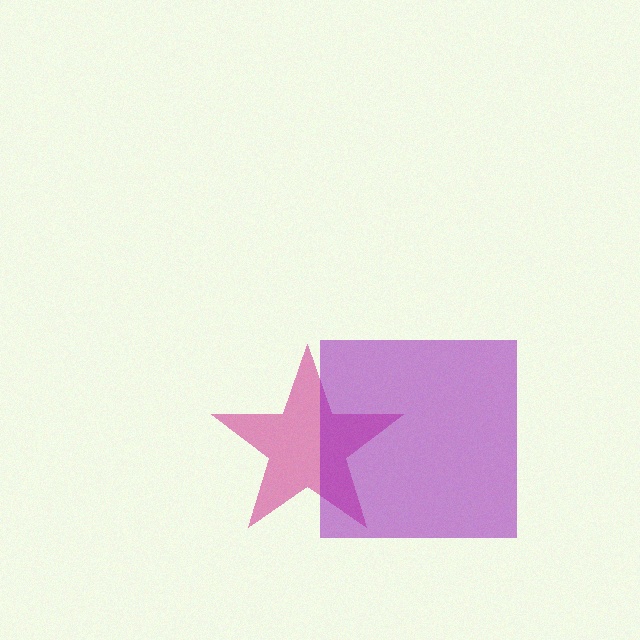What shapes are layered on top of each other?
The layered shapes are: a magenta star, a purple square.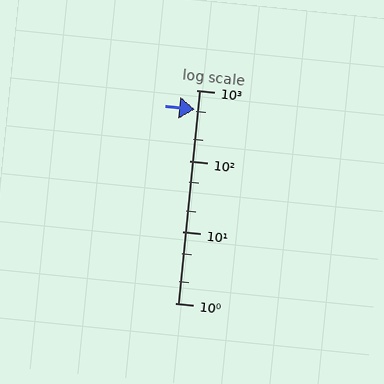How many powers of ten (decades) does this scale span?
The scale spans 3 decades, from 1 to 1000.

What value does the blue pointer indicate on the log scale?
The pointer indicates approximately 530.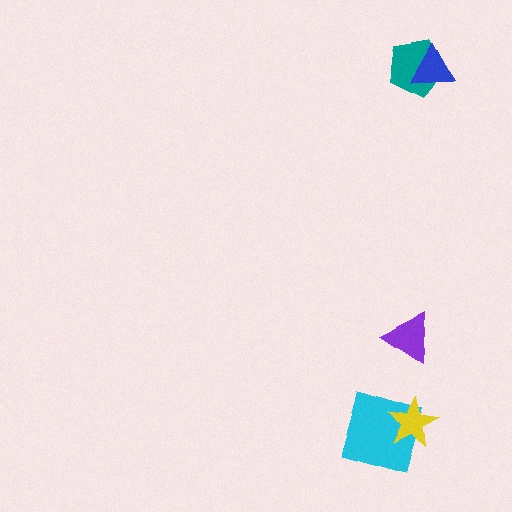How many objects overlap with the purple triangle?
0 objects overlap with the purple triangle.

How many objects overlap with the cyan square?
1 object overlaps with the cyan square.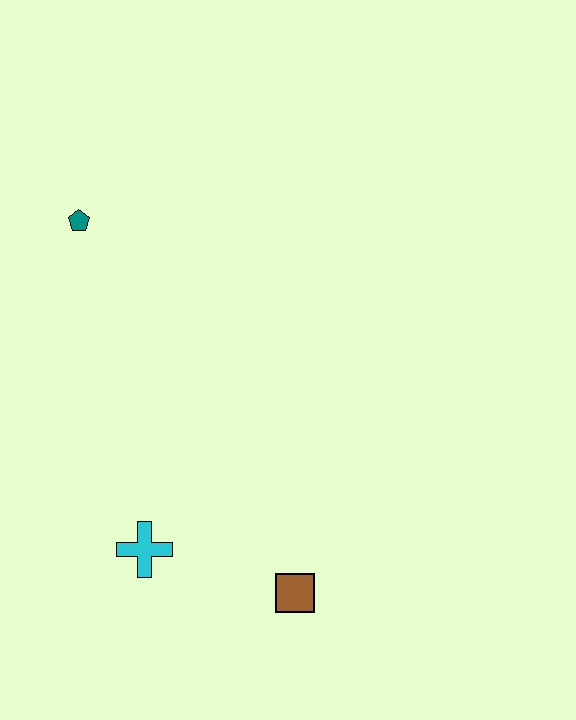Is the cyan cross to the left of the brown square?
Yes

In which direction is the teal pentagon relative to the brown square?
The teal pentagon is above the brown square.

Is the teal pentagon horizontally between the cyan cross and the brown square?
No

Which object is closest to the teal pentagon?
The cyan cross is closest to the teal pentagon.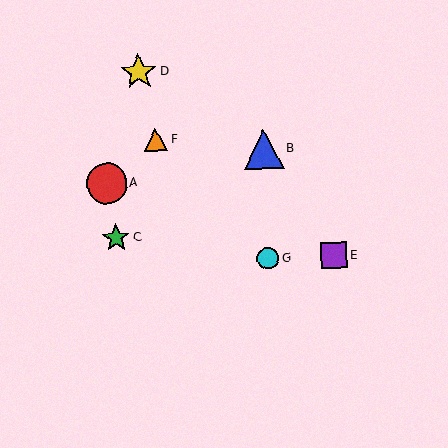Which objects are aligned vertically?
Objects B, G are aligned vertically.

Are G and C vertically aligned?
No, G is at x≈268 and C is at x≈116.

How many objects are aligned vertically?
2 objects (B, G) are aligned vertically.